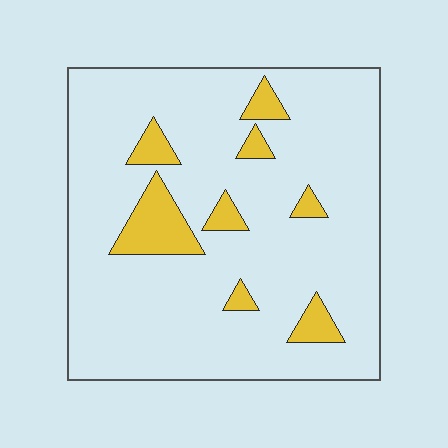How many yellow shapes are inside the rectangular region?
8.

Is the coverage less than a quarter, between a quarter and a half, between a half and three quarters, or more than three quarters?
Less than a quarter.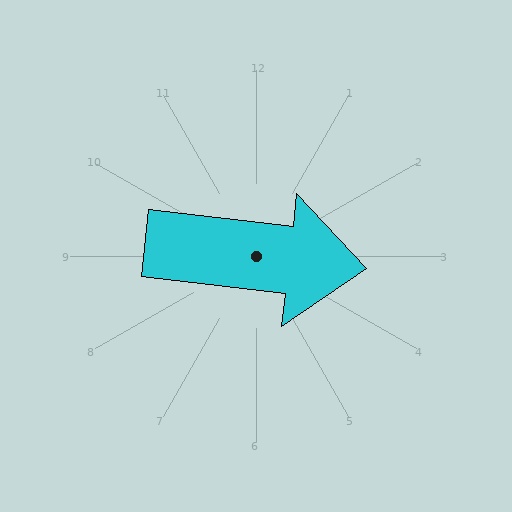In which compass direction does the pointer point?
East.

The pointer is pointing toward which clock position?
Roughly 3 o'clock.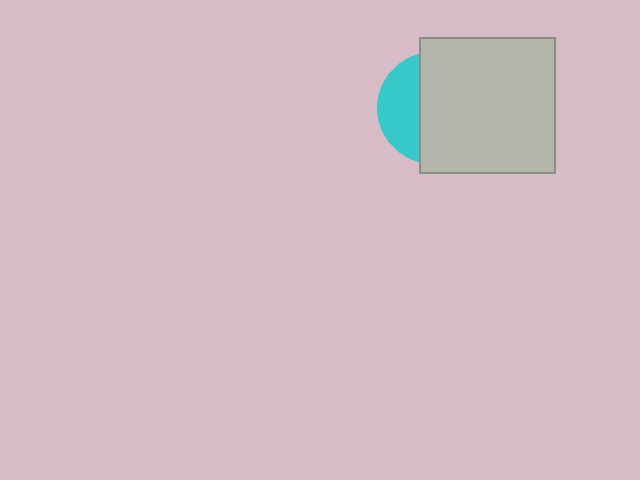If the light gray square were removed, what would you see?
You would see the complete cyan circle.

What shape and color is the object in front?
The object in front is a light gray square.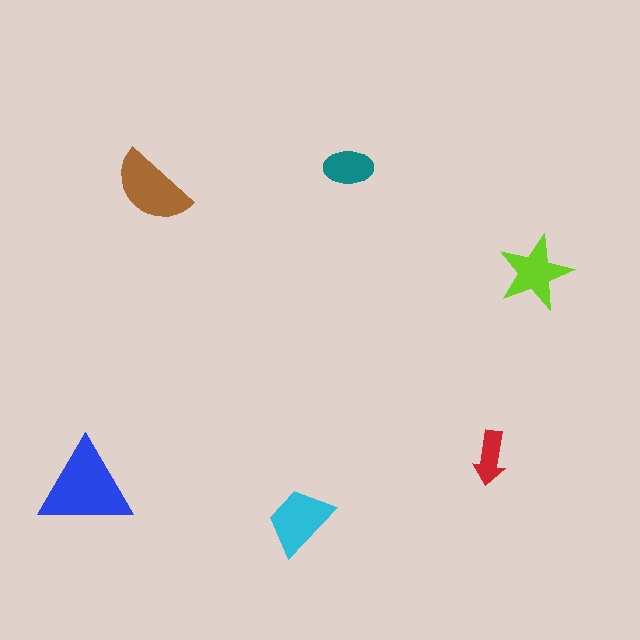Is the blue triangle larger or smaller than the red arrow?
Larger.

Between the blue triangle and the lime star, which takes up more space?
The blue triangle.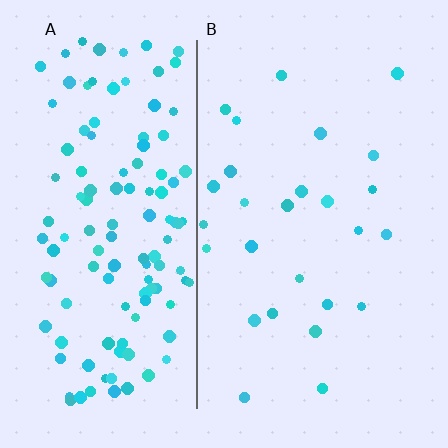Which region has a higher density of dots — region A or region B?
A (the left).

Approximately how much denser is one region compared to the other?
Approximately 4.9× — region A over region B.